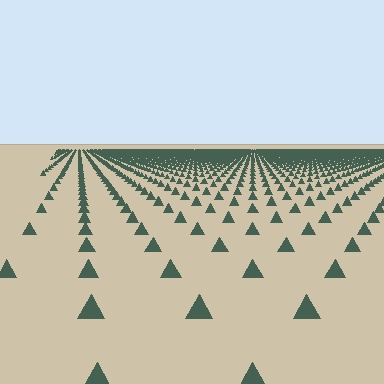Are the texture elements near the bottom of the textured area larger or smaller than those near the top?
Larger. Near the bottom, elements are closer to the viewer and appear at a bigger on-screen size.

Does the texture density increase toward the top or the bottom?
Density increases toward the top.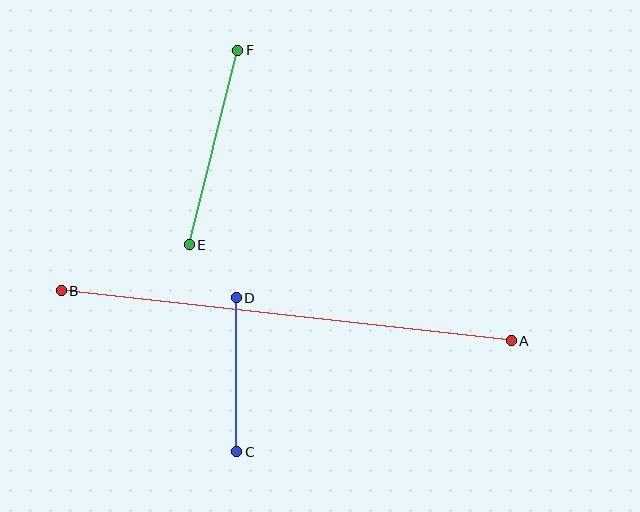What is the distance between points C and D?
The distance is approximately 154 pixels.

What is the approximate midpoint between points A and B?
The midpoint is at approximately (286, 316) pixels.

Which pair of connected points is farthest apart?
Points A and B are farthest apart.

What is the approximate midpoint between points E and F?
The midpoint is at approximately (213, 148) pixels.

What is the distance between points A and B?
The distance is approximately 453 pixels.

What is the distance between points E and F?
The distance is approximately 200 pixels.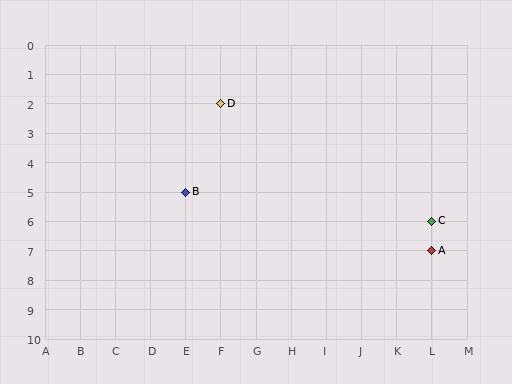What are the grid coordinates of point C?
Point C is at grid coordinates (L, 6).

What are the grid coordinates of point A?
Point A is at grid coordinates (L, 7).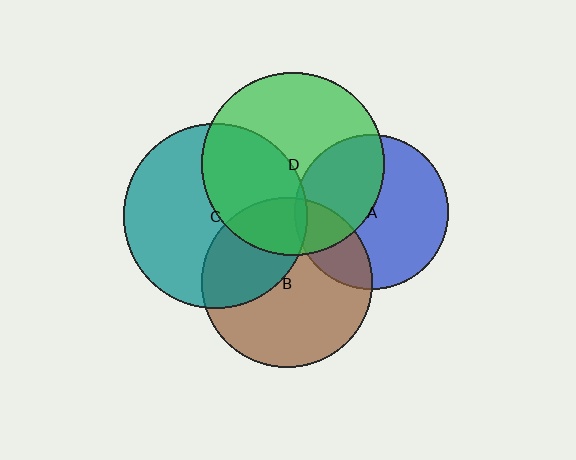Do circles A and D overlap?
Yes.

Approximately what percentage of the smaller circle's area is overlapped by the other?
Approximately 40%.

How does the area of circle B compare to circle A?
Approximately 1.2 times.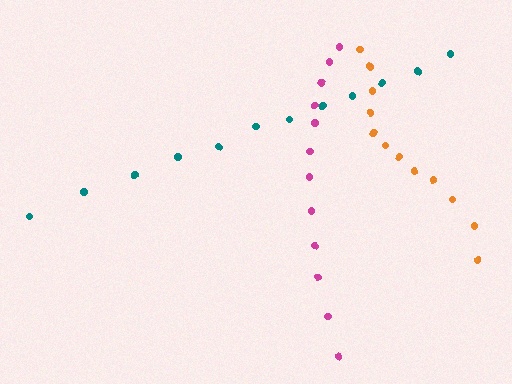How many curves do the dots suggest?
There are 3 distinct paths.